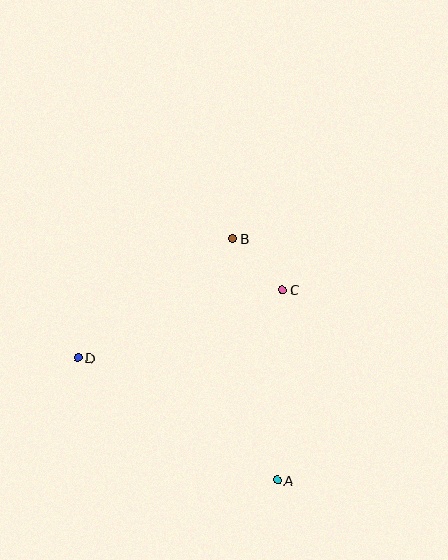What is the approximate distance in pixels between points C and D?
The distance between C and D is approximately 216 pixels.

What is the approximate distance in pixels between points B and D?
The distance between B and D is approximately 195 pixels.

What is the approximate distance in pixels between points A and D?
The distance between A and D is approximately 234 pixels.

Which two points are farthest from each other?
Points A and B are farthest from each other.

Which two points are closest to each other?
Points B and C are closest to each other.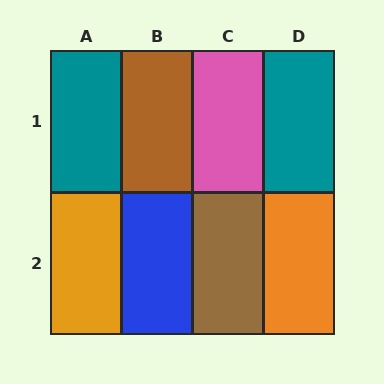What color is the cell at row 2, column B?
Blue.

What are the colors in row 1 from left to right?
Teal, brown, pink, teal.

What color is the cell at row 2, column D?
Orange.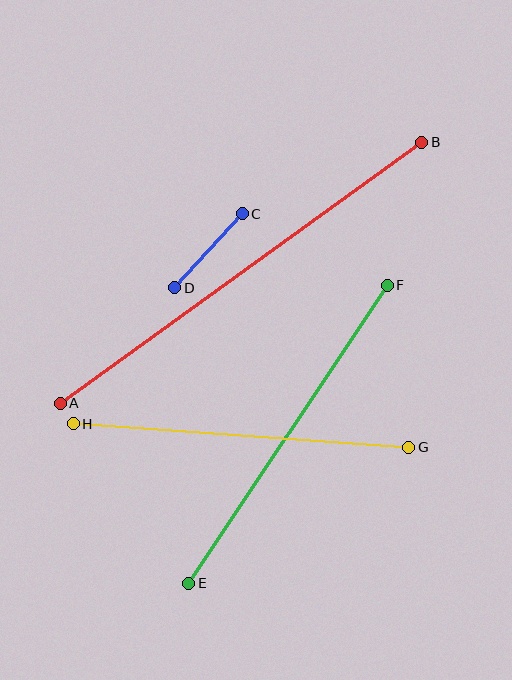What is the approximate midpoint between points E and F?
The midpoint is at approximately (288, 434) pixels.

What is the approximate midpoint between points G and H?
The midpoint is at approximately (241, 435) pixels.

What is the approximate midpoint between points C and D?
The midpoint is at approximately (209, 251) pixels.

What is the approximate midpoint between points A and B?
The midpoint is at approximately (241, 273) pixels.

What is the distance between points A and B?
The distance is approximately 446 pixels.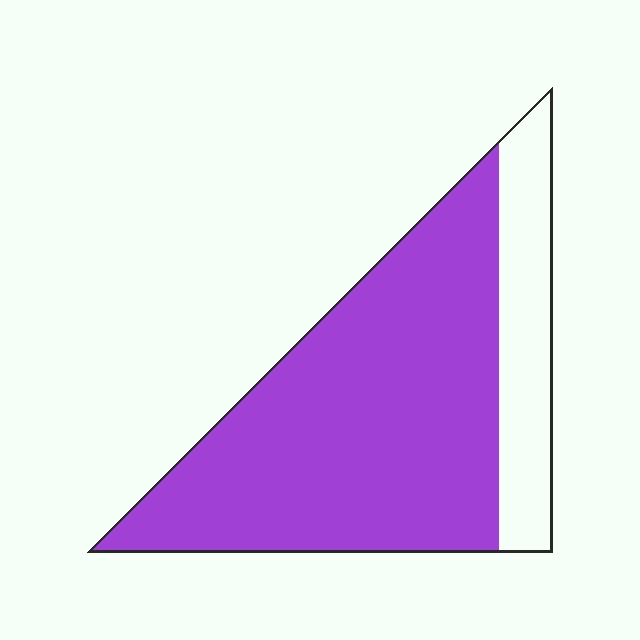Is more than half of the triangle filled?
Yes.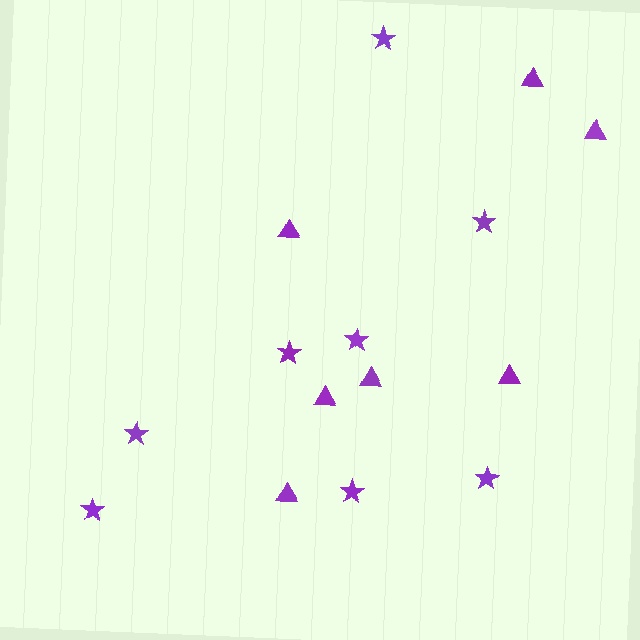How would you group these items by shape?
There are 2 groups: one group of stars (8) and one group of triangles (7).